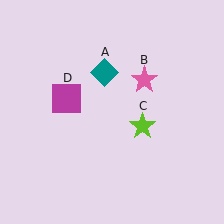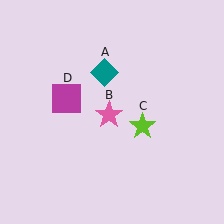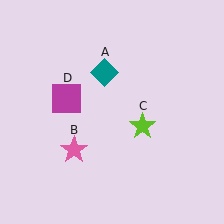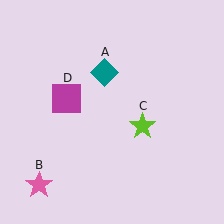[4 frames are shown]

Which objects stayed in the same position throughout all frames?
Teal diamond (object A) and lime star (object C) and magenta square (object D) remained stationary.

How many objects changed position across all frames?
1 object changed position: pink star (object B).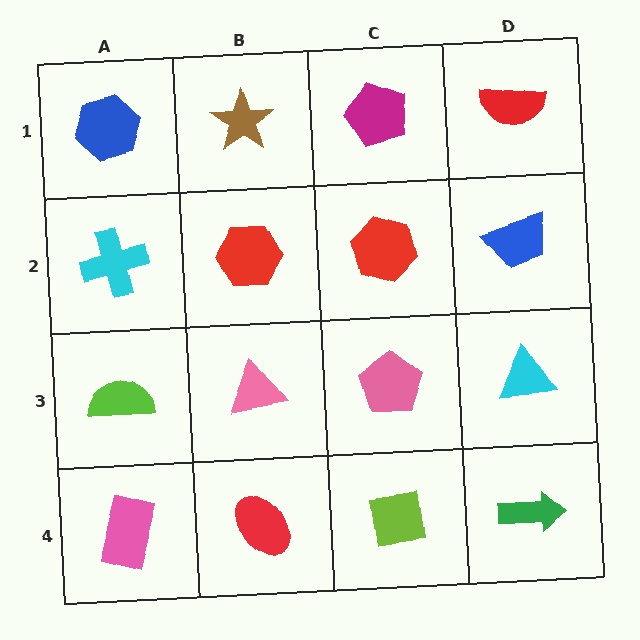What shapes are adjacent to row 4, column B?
A pink triangle (row 3, column B), a pink rectangle (row 4, column A), a lime square (row 4, column C).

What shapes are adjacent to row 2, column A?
A blue hexagon (row 1, column A), a lime semicircle (row 3, column A), a red hexagon (row 2, column B).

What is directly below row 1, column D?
A blue trapezoid.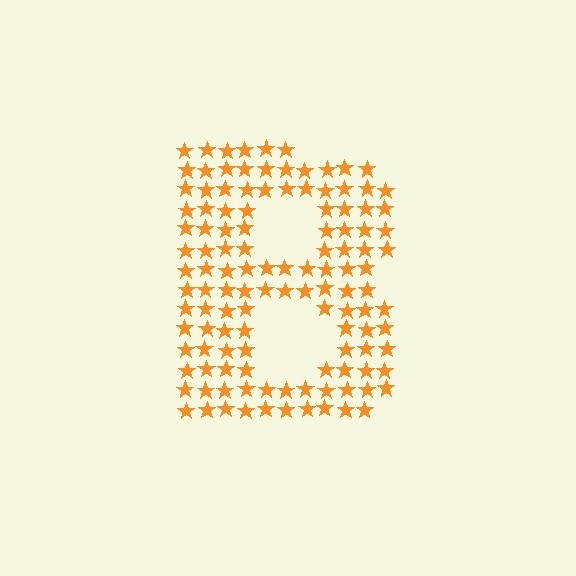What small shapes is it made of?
It is made of small stars.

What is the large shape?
The large shape is the letter B.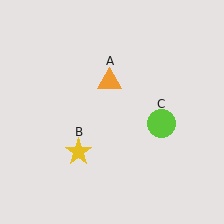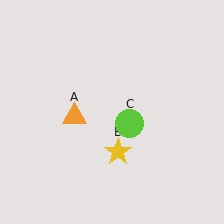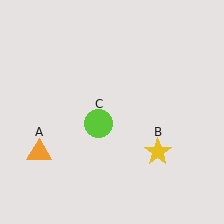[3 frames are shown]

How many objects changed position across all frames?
3 objects changed position: orange triangle (object A), yellow star (object B), lime circle (object C).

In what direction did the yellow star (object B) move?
The yellow star (object B) moved right.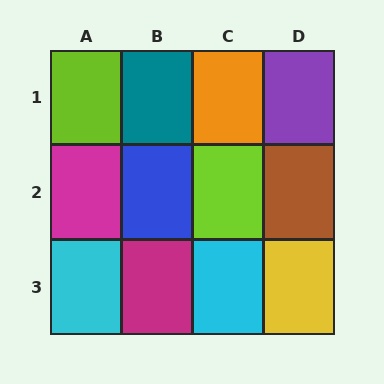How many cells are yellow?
1 cell is yellow.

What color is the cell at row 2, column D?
Brown.